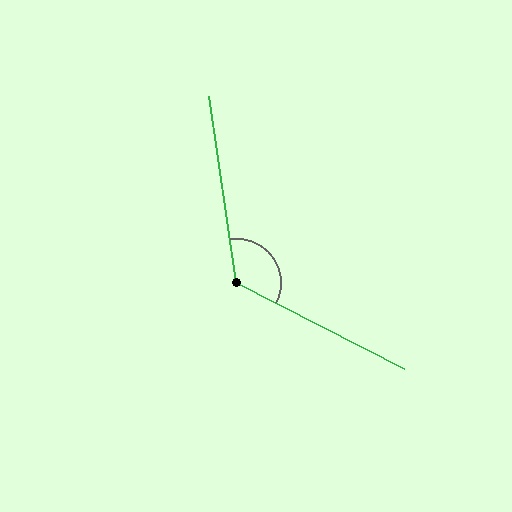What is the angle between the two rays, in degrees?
Approximately 126 degrees.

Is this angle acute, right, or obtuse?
It is obtuse.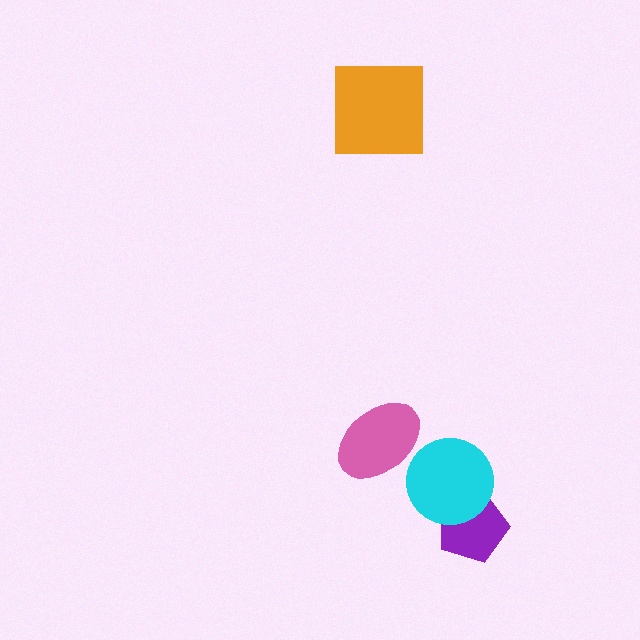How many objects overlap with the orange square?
0 objects overlap with the orange square.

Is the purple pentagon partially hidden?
Yes, it is partially covered by another shape.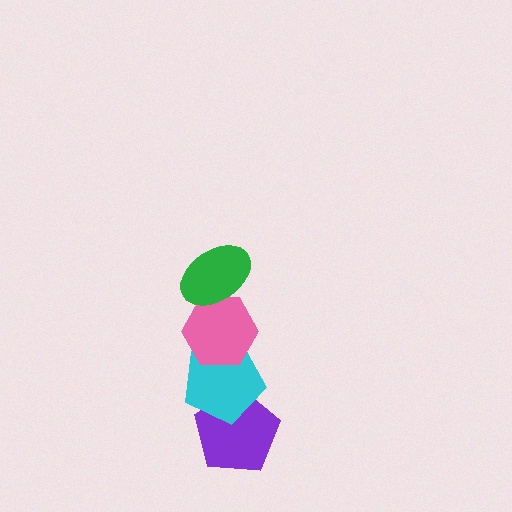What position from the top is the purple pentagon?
The purple pentagon is 4th from the top.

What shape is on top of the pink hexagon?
The green ellipse is on top of the pink hexagon.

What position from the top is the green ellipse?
The green ellipse is 1st from the top.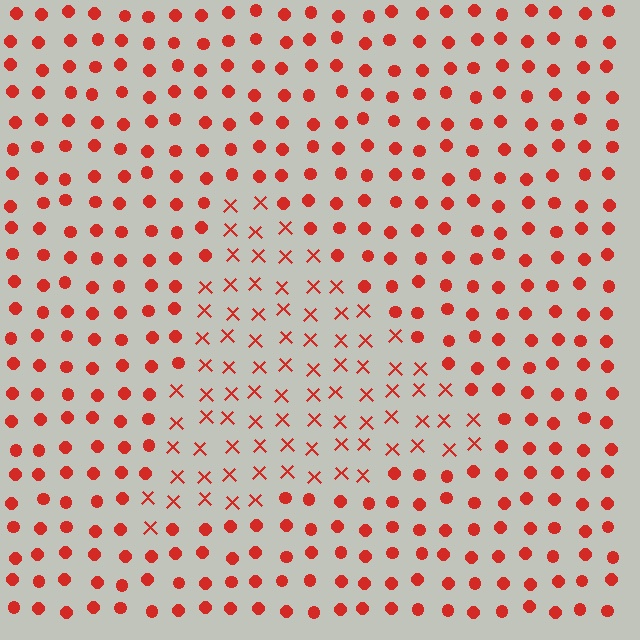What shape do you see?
I see a triangle.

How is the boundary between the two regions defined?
The boundary is defined by a change in element shape: X marks inside vs. circles outside. All elements share the same color and spacing.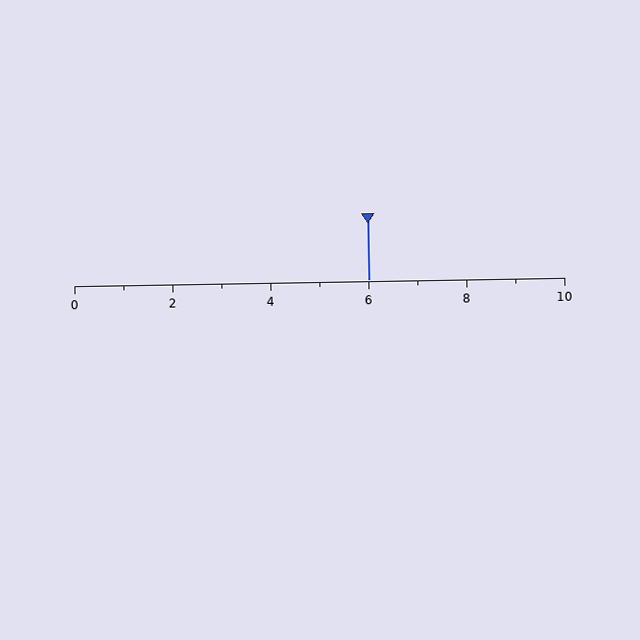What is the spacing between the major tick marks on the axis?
The major ticks are spaced 2 apart.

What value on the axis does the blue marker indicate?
The marker indicates approximately 6.